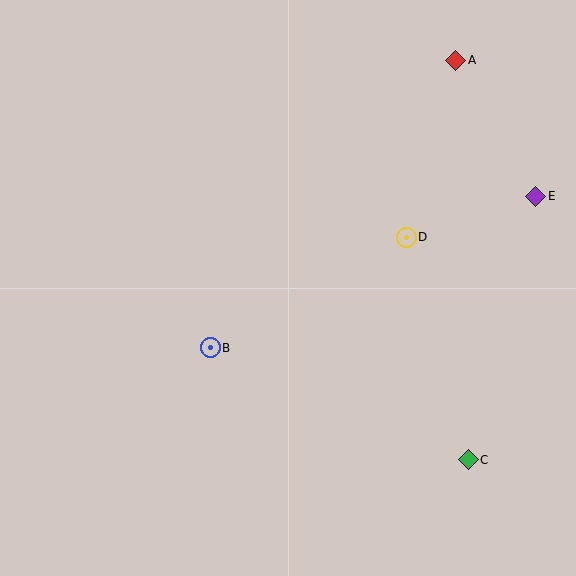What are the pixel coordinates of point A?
Point A is at (456, 60).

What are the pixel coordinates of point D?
Point D is at (406, 237).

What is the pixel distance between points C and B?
The distance between C and B is 281 pixels.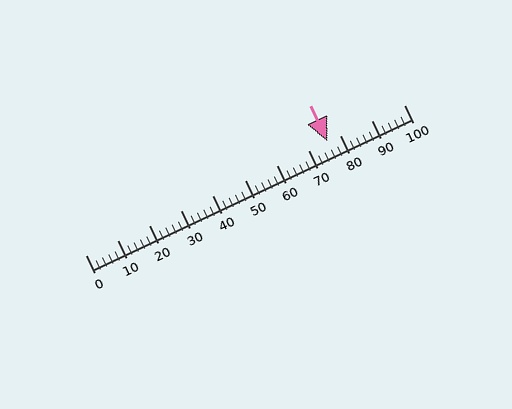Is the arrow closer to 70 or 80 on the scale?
The arrow is closer to 80.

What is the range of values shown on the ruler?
The ruler shows values from 0 to 100.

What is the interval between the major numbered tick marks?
The major tick marks are spaced 10 units apart.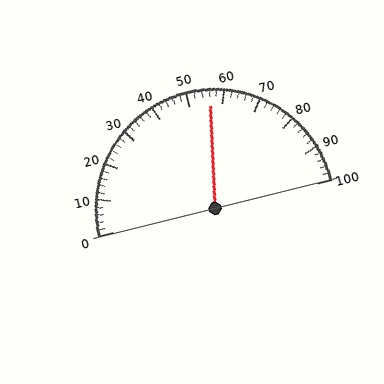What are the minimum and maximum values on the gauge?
The gauge ranges from 0 to 100.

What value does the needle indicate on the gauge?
The needle indicates approximately 56.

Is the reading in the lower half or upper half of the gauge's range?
The reading is in the upper half of the range (0 to 100).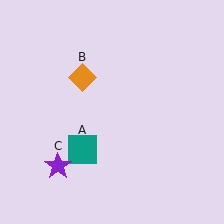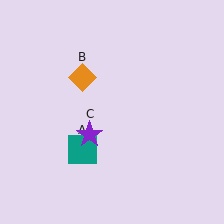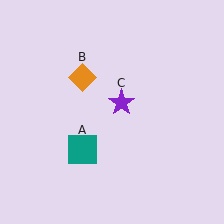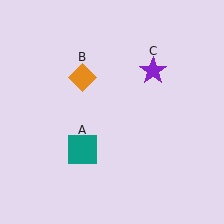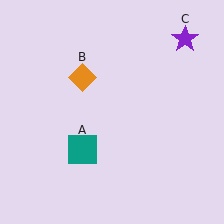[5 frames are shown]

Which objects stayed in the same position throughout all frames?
Teal square (object A) and orange diamond (object B) remained stationary.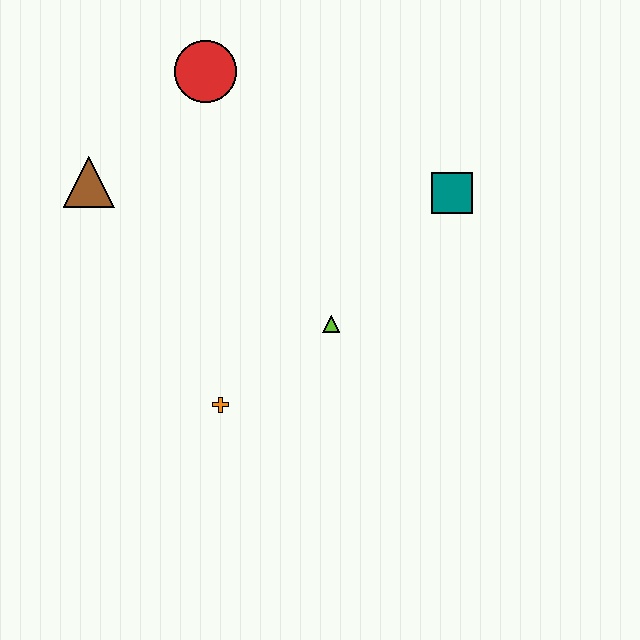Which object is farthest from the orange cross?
The red circle is farthest from the orange cross.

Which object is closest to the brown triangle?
The red circle is closest to the brown triangle.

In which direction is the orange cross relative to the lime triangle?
The orange cross is to the left of the lime triangle.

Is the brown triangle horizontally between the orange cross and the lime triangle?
No